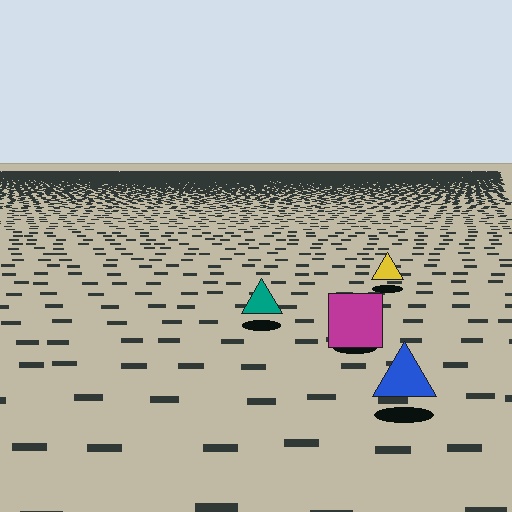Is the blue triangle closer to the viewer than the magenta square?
Yes. The blue triangle is closer — you can tell from the texture gradient: the ground texture is coarser near it.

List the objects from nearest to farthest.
From nearest to farthest: the blue triangle, the magenta square, the teal triangle, the yellow triangle.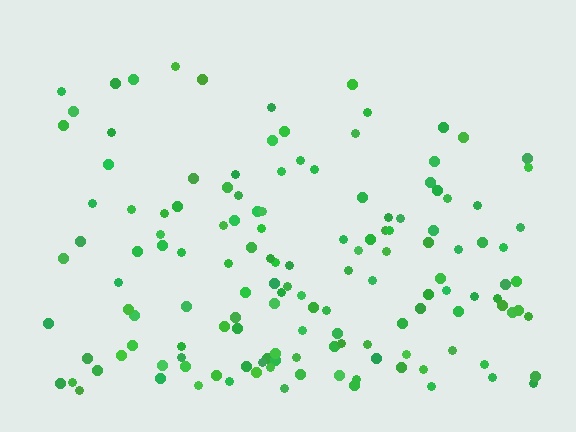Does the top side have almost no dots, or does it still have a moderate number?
Still a moderate number, just noticeably fewer than the bottom.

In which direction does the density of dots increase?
From top to bottom, with the bottom side densest.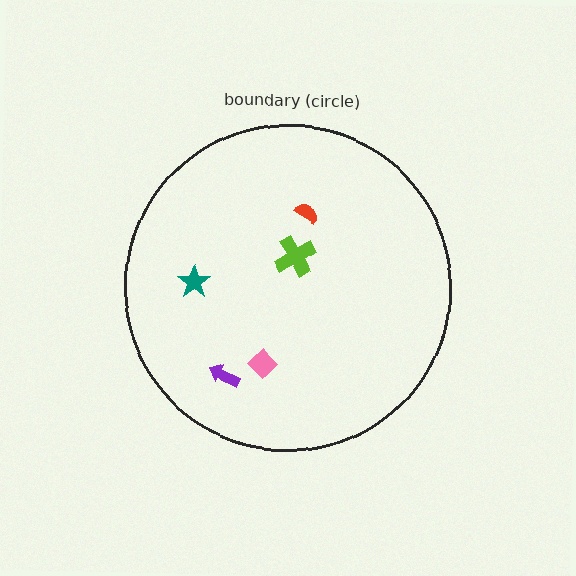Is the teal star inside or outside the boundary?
Inside.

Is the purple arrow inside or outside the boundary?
Inside.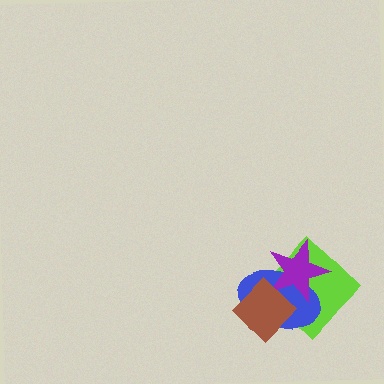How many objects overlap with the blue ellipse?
3 objects overlap with the blue ellipse.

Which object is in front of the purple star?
The brown diamond is in front of the purple star.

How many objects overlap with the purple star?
3 objects overlap with the purple star.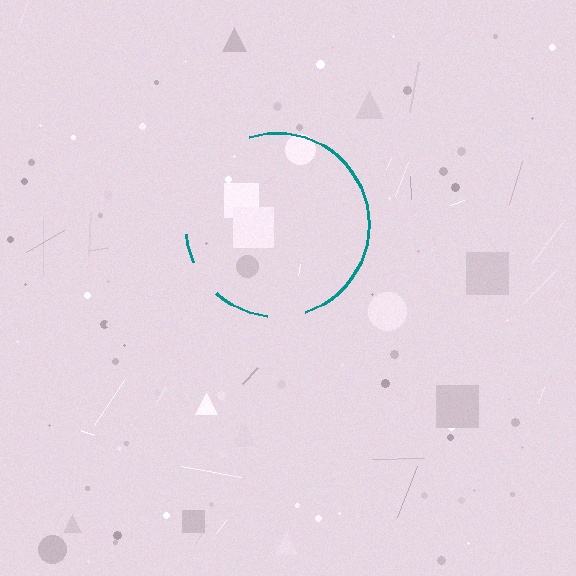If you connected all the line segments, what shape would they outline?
They would outline a circle.